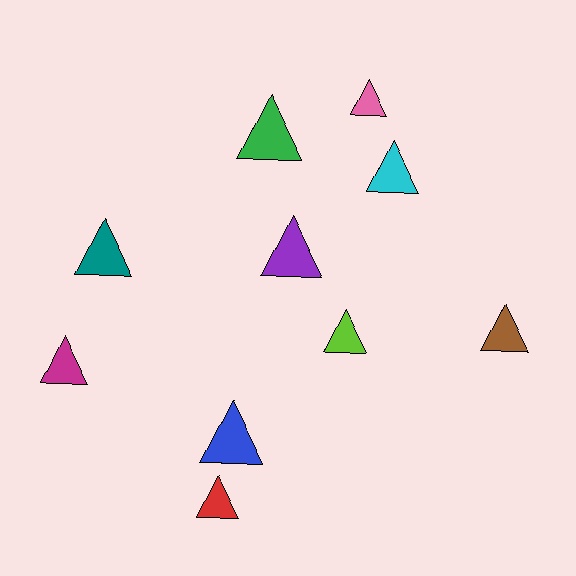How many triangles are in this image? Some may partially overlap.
There are 10 triangles.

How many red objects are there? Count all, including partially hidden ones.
There is 1 red object.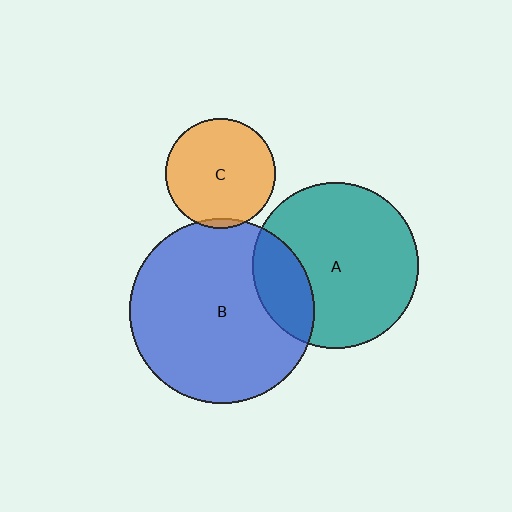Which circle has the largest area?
Circle B (blue).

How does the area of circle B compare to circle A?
Approximately 1.3 times.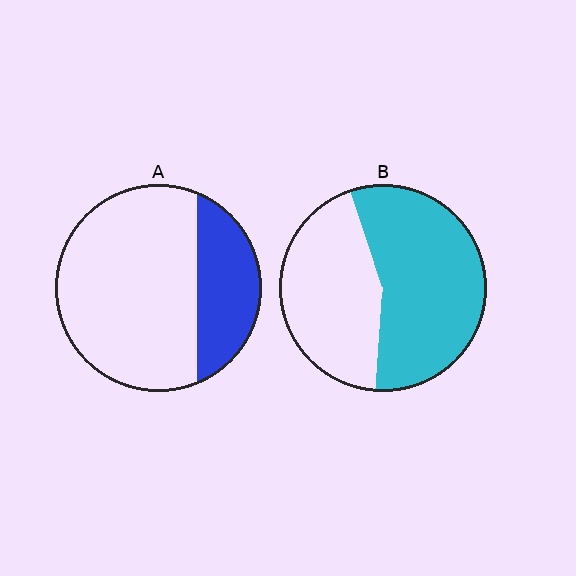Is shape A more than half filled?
No.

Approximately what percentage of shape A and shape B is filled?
A is approximately 25% and B is approximately 55%.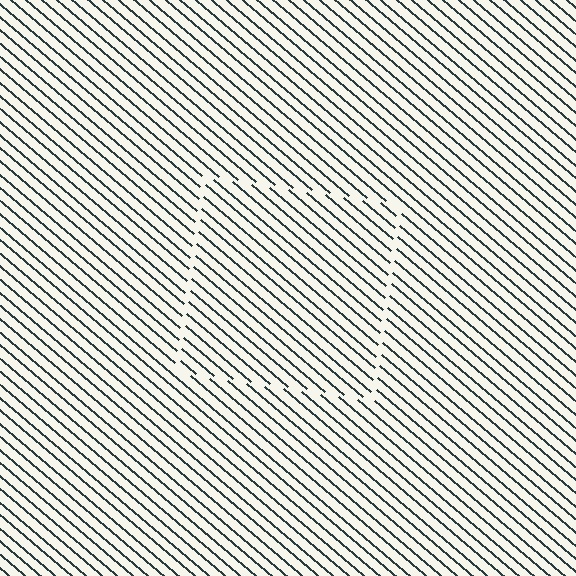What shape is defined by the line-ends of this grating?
An illusory square. The interior of the shape contains the same grating, shifted by half a period — the contour is defined by the phase discontinuity where line-ends from the inner and outer gratings abut.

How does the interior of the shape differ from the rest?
The interior of the shape contains the same grating, shifted by half a period — the contour is defined by the phase discontinuity where line-ends from the inner and outer gratings abut.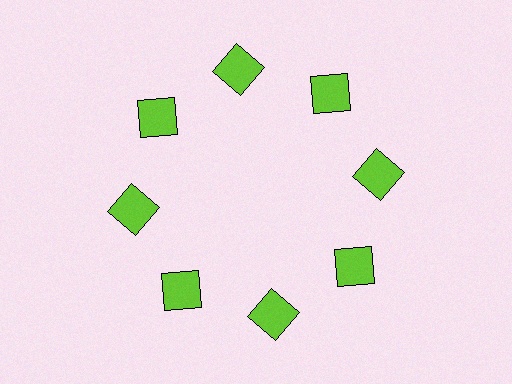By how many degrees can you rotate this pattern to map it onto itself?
The pattern maps onto itself every 45 degrees of rotation.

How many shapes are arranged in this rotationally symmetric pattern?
There are 8 shapes, arranged in 8 groups of 1.